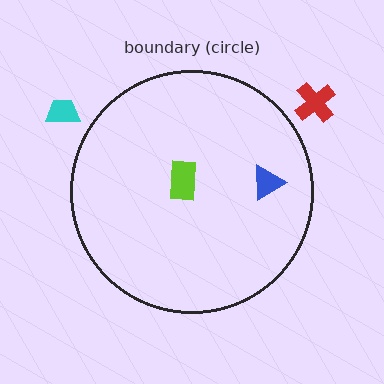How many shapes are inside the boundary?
2 inside, 2 outside.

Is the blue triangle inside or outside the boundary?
Inside.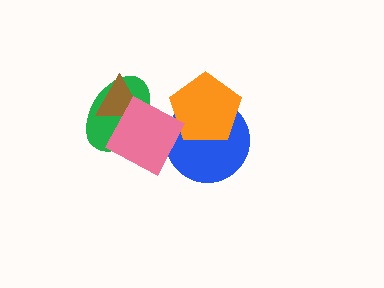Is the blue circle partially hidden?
Yes, it is partially covered by another shape.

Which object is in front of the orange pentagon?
The pink diamond is in front of the orange pentagon.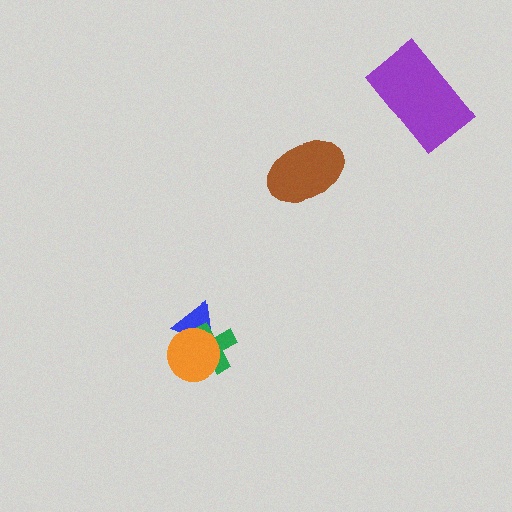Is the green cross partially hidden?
Yes, it is partially covered by another shape.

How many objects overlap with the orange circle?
2 objects overlap with the orange circle.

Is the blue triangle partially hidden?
Yes, it is partially covered by another shape.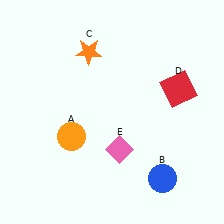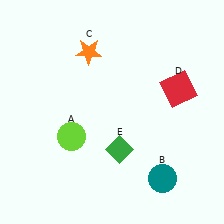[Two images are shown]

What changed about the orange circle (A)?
In Image 1, A is orange. In Image 2, it changed to lime.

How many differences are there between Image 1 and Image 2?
There are 3 differences between the two images.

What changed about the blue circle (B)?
In Image 1, B is blue. In Image 2, it changed to teal.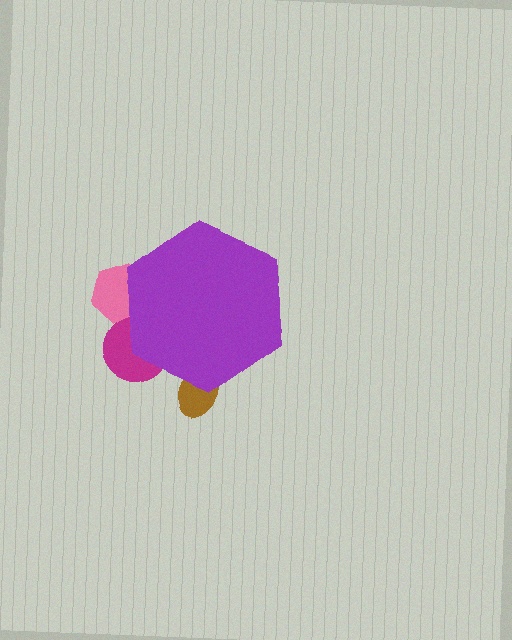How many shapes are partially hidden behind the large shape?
3 shapes are partially hidden.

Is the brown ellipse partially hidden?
Yes, the brown ellipse is partially hidden behind the purple hexagon.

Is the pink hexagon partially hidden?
Yes, the pink hexagon is partially hidden behind the purple hexagon.